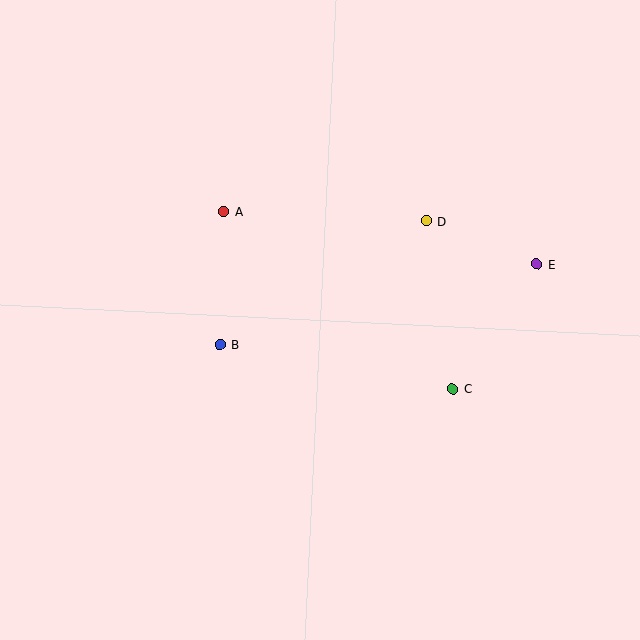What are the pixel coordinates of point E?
Point E is at (537, 264).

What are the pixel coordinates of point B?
Point B is at (220, 345).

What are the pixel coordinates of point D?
Point D is at (426, 221).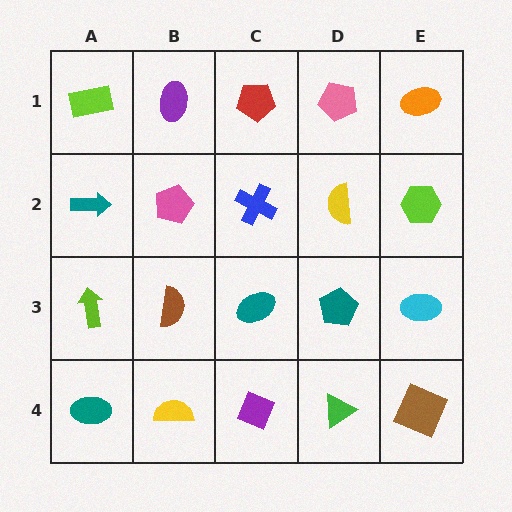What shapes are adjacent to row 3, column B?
A pink pentagon (row 2, column B), a yellow semicircle (row 4, column B), a lime arrow (row 3, column A), a teal ellipse (row 3, column C).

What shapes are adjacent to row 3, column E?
A lime hexagon (row 2, column E), a brown square (row 4, column E), a teal pentagon (row 3, column D).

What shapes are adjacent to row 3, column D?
A yellow semicircle (row 2, column D), a green triangle (row 4, column D), a teal ellipse (row 3, column C), a cyan ellipse (row 3, column E).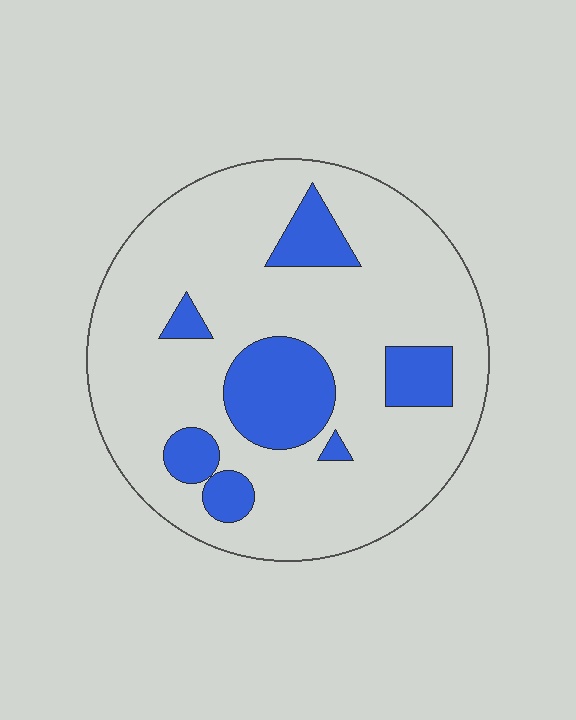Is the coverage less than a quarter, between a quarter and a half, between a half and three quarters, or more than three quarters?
Less than a quarter.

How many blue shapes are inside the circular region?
7.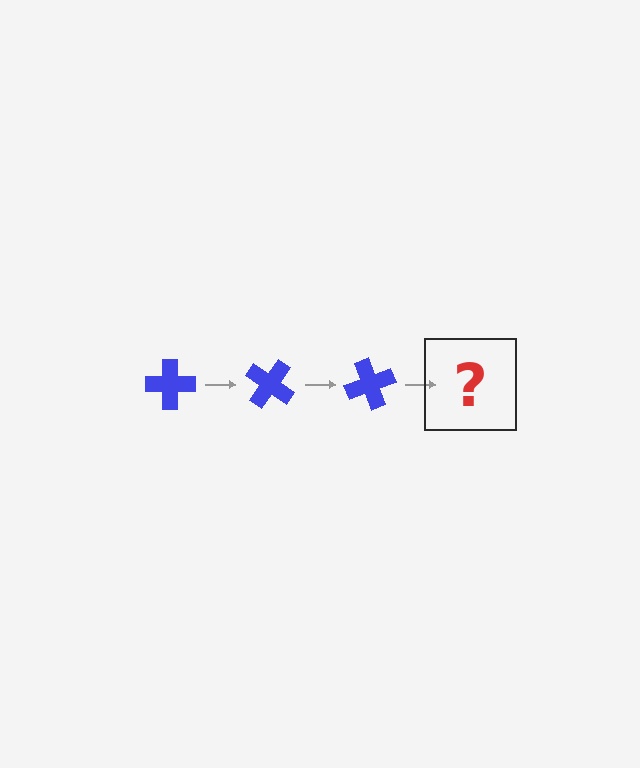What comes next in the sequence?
The next element should be a blue cross rotated 105 degrees.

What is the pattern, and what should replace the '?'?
The pattern is that the cross rotates 35 degrees each step. The '?' should be a blue cross rotated 105 degrees.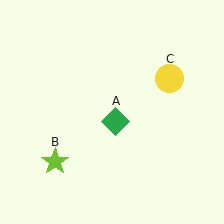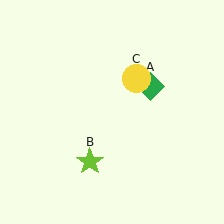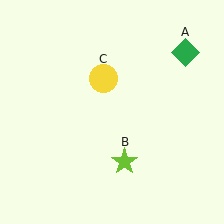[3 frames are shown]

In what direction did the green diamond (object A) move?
The green diamond (object A) moved up and to the right.